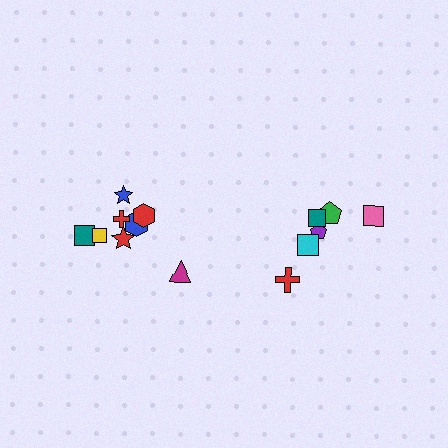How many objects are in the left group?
There are 8 objects.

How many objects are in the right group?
There are 6 objects.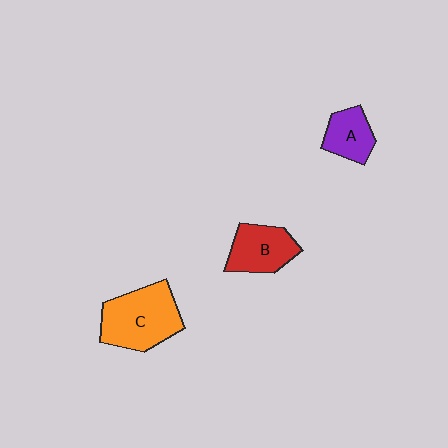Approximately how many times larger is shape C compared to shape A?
Approximately 2.0 times.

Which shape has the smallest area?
Shape A (purple).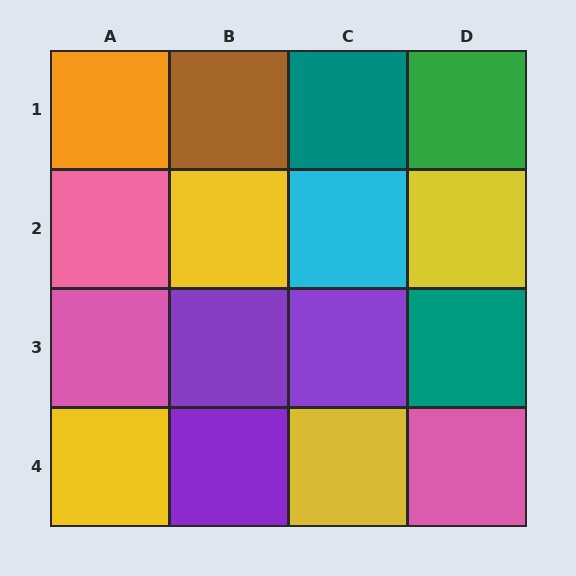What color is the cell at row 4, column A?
Yellow.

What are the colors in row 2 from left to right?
Pink, yellow, cyan, yellow.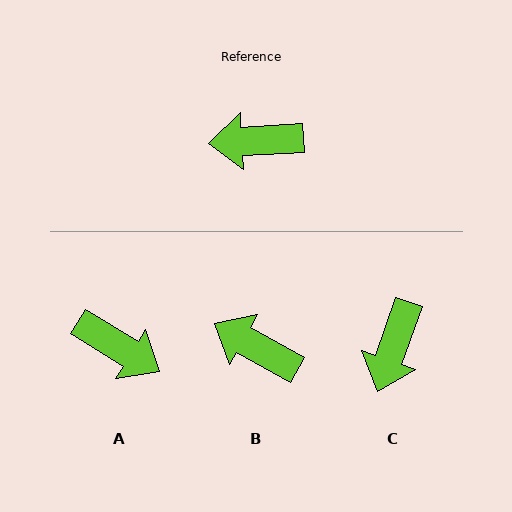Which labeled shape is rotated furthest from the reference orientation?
A, about 145 degrees away.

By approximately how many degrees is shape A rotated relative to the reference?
Approximately 145 degrees counter-clockwise.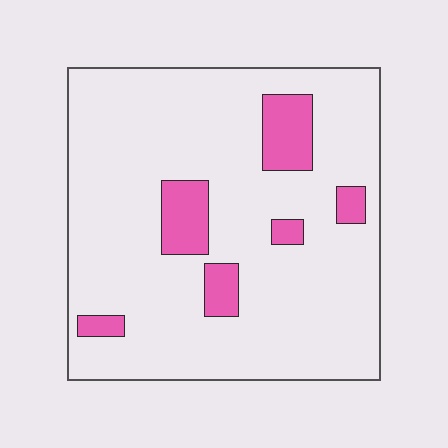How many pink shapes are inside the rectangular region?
6.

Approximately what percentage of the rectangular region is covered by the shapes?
Approximately 15%.